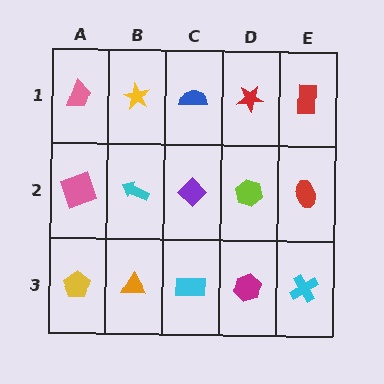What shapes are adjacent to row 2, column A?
A pink trapezoid (row 1, column A), a yellow pentagon (row 3, column A), a cyan arrow (row 2, column B).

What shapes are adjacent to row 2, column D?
A red star (row 1, column D), a magenta hexagon (row 3, column D), a purple diamond (row 2, column C), a red ellipse (row 2, column E).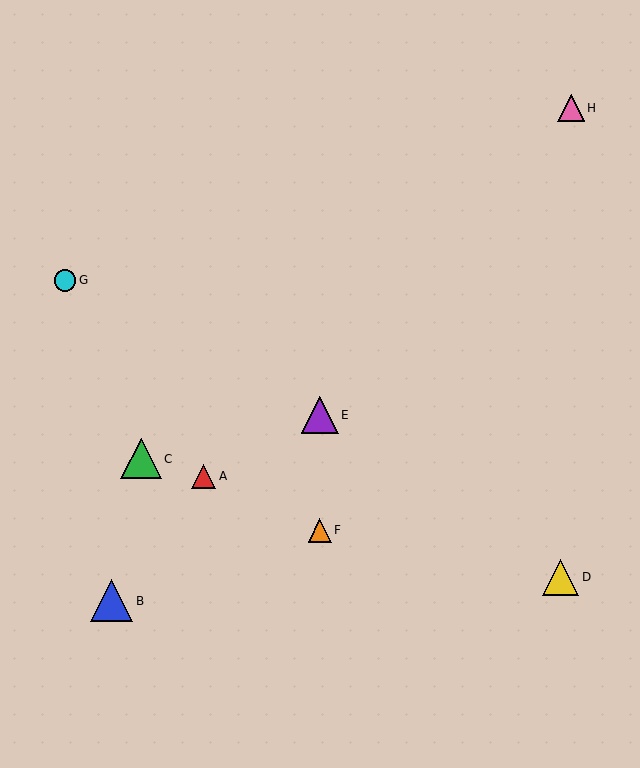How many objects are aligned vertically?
2 objects (E, F) are aligned vertically.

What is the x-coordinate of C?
Object C is at x≈141.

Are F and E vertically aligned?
Yes, both are at x≈320.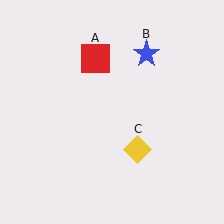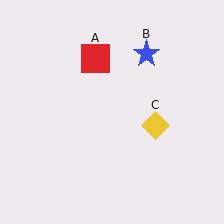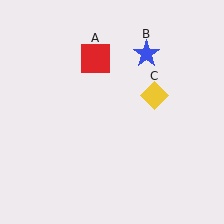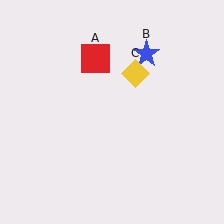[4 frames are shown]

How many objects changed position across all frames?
1 object changed position: yellow diamond (object C).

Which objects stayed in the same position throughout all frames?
Red square (object A) and blue star (object B) remained stationary.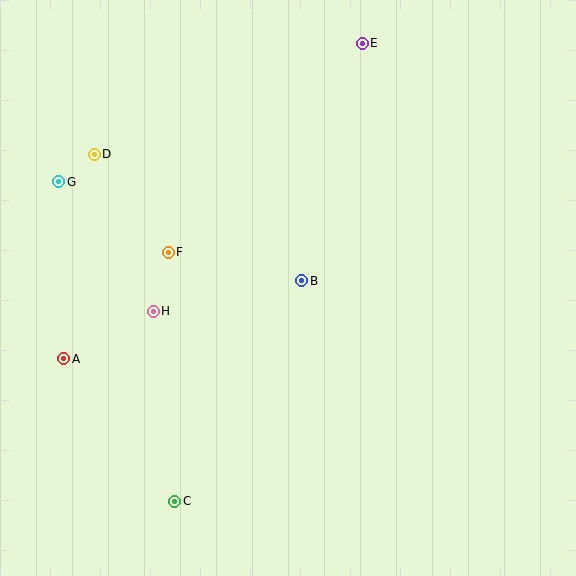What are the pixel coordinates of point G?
Point G is at (59, 182).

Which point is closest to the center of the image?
Point B at (302, 281) is closest to the center.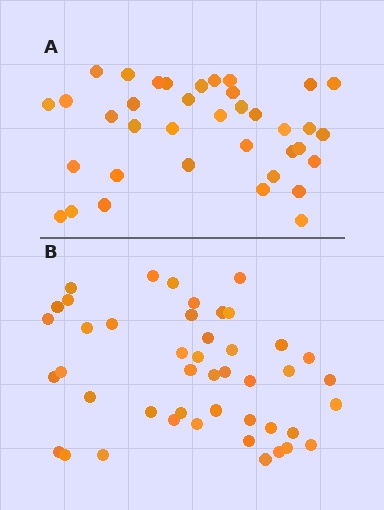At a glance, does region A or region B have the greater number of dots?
Region B (the bottom region) has more dots.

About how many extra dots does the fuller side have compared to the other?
Region B has roughly 8 or so more dots than region A.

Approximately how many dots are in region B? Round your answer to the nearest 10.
About 40 dots. (The exact count is 45, which rounds to 40.)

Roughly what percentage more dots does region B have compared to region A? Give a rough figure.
About 20% more.